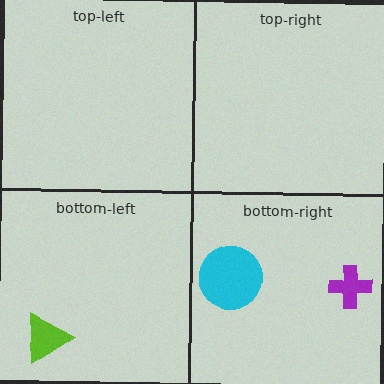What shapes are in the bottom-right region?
The purple cross, the cyan circle.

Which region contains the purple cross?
The bottom-right region.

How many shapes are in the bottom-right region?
2.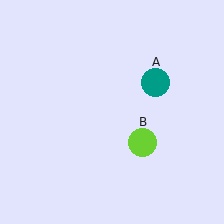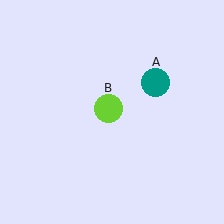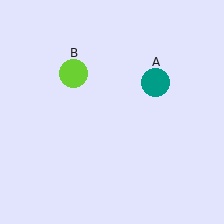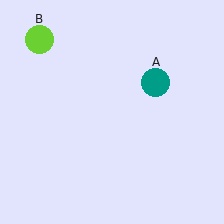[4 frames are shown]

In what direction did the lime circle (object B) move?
The lime circle (object B) moved up and to the left.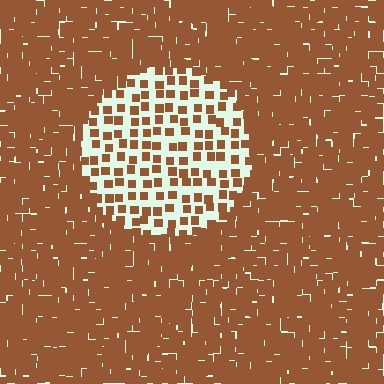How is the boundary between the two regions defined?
The boundary is defined by a change in element density (approximately 3.0x ratio). All elements are the same color, size, and shape.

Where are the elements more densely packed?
The elements are more densely packed outside the circle boundary.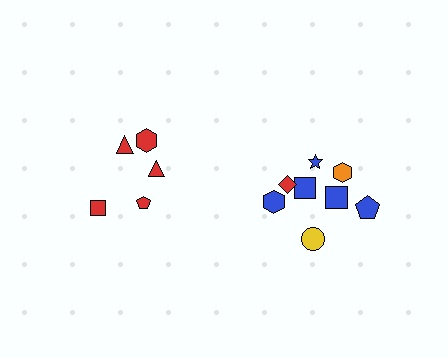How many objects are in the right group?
There are 8 objects.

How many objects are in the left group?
There are 5 objects.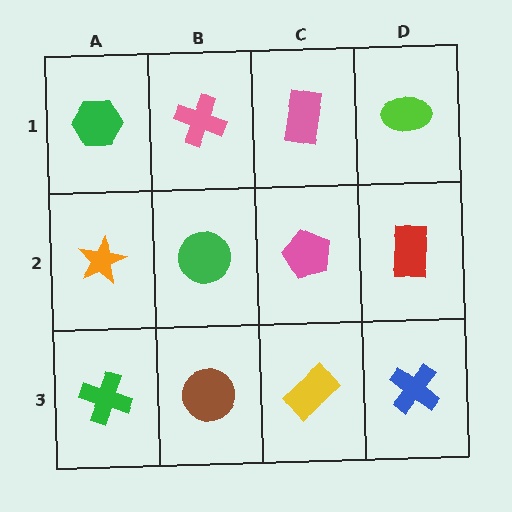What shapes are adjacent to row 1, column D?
A red rectangle (row 2, column D), a pink rectangle (row 1, column C).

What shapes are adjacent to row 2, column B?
A pink cross (row 1, column B), a brown circle (row 3, column B), an orange star (row 2, column A), a pink pentagon (row 2, column C).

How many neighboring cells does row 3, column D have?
2.